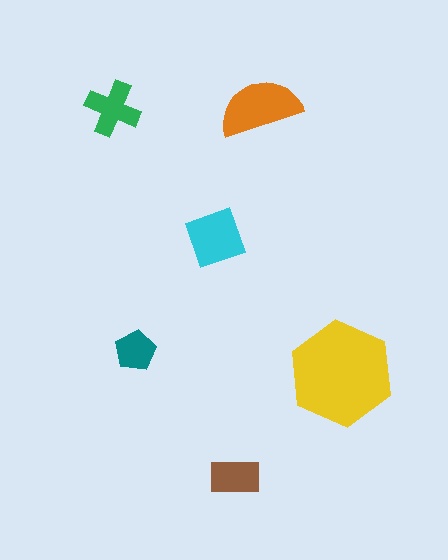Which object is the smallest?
The teal pentagon.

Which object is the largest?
The yellow hexagon.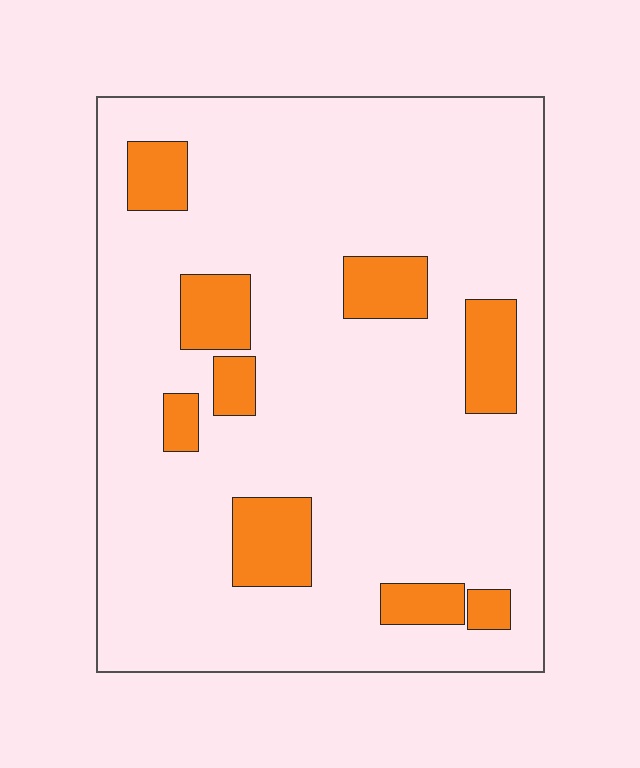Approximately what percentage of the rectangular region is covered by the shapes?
Approximately 15%.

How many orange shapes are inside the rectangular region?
9.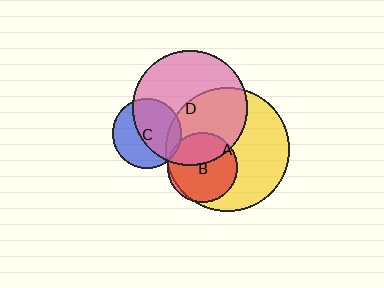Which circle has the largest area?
Circle A (yellow).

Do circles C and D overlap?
Yes.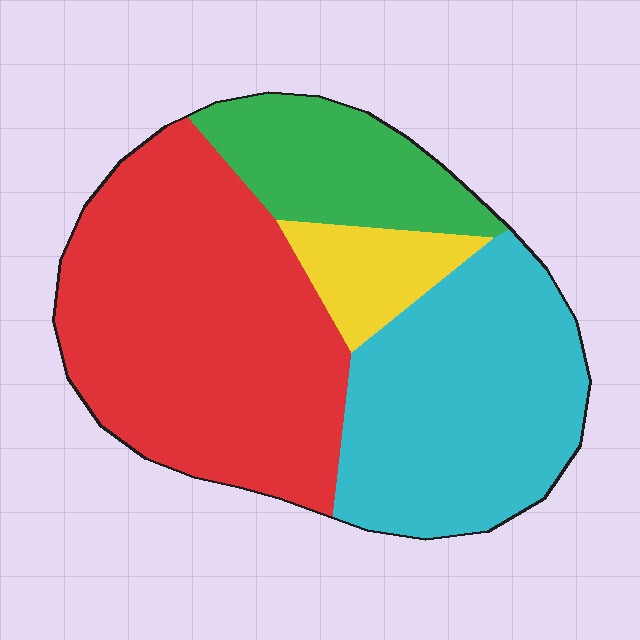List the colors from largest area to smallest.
From largest to smallest: red, cyan, green, yellow.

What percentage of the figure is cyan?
Cyan takes up about one third (1/3) of the figure.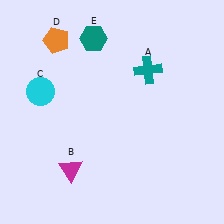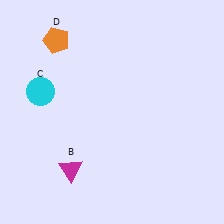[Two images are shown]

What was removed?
The teal hexagon (E), the teal cross (A) were removed in Image 2.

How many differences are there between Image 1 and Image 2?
There are 2 differences between the two images.